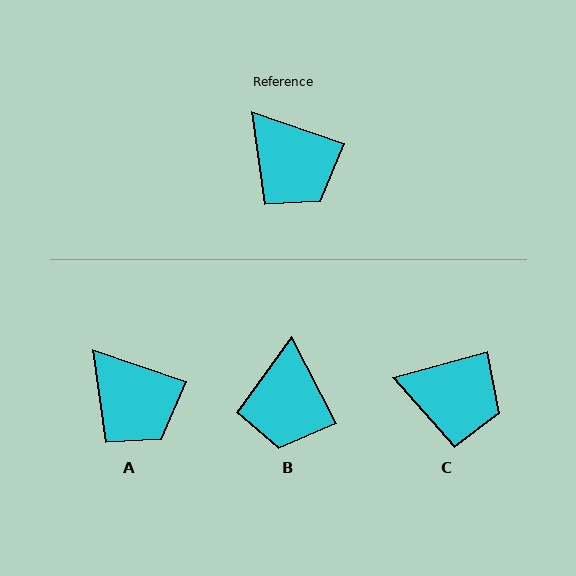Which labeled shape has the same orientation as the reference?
A.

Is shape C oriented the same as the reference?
No, it is off by about 34 degrees.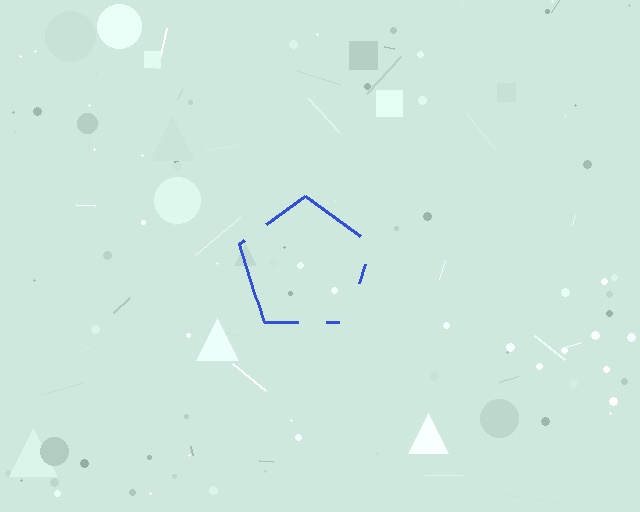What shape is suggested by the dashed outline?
The dashed outline suggests a pentagon.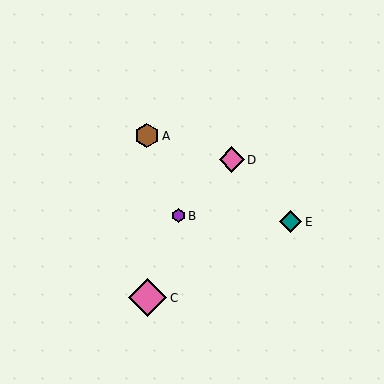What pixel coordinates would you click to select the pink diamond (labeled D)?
Click at (232, 160) to select the pink diamond D.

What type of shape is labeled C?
Shape C is a pink diamond.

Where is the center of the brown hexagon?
The center of the brown hexagon is at (147, 136).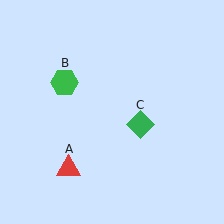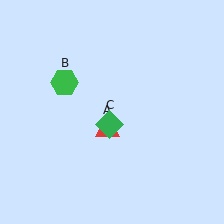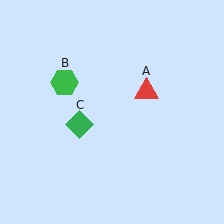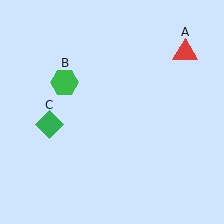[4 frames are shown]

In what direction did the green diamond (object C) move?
The green diamond (object C) moved left.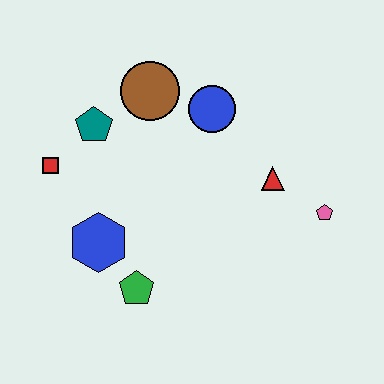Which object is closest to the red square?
The teal pentagon is closest to the red square.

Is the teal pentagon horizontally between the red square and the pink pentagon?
Yes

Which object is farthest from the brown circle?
The pink pentagon is farthest from the brown circle.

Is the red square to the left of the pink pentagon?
Yes